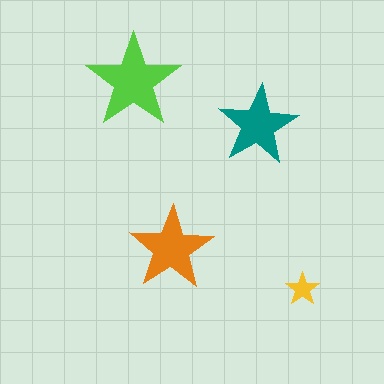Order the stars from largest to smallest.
the lime one, the orange one, the teal one, the yellow one.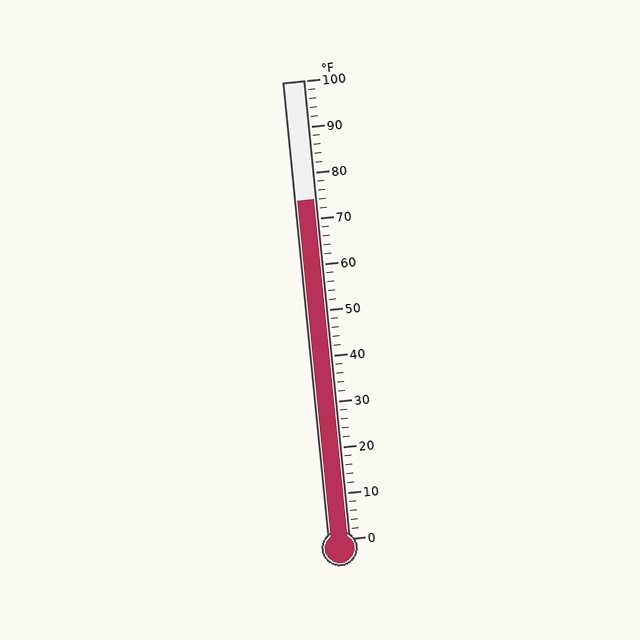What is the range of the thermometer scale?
The thermometer scale ranges from 0°F to 100°F.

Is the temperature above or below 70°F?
The temperature is above 70°F.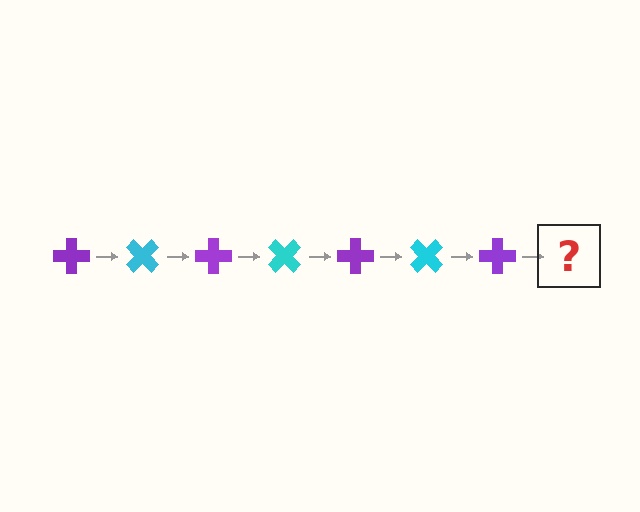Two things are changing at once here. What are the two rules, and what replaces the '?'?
The two rules are that it rotates 45 degrees each step and the color cycles through purple and cyan. The '?' should be a cyan cross, rotated 315 degrees from the start.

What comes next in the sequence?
The next element should be a cyan cross, rotated 315 degrees from the start.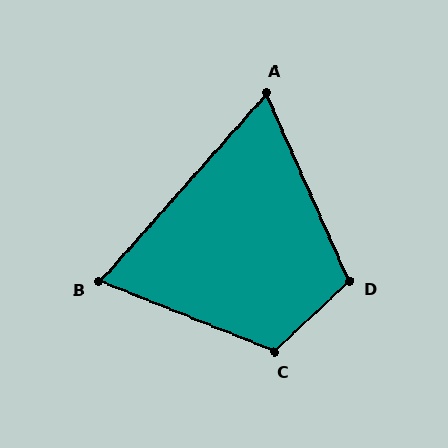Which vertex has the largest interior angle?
C, at approximately 115 degrees.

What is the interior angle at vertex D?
Approximately 110 degrees (obtuse).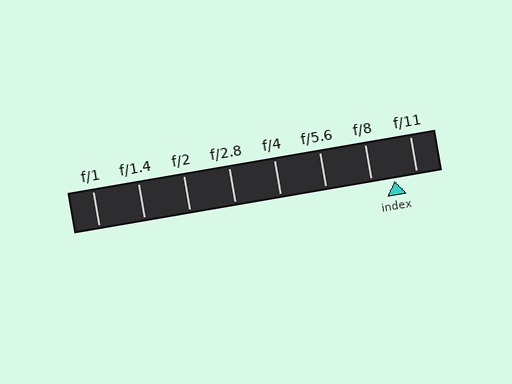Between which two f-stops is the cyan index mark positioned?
The index mark is between f/8 and f/11.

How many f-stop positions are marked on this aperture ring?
There are 8 f-stop positions marked.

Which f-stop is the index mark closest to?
The index mark is closest to f/11.